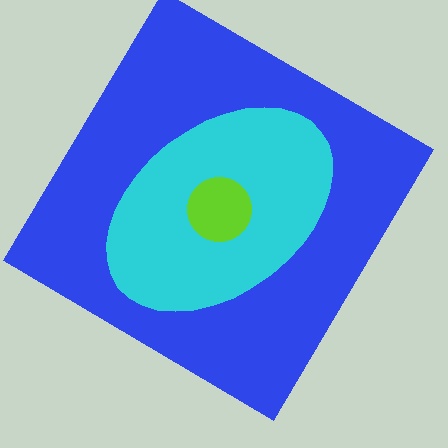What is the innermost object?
The lime circle.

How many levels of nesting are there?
3.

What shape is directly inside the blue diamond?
The cyan ellipse.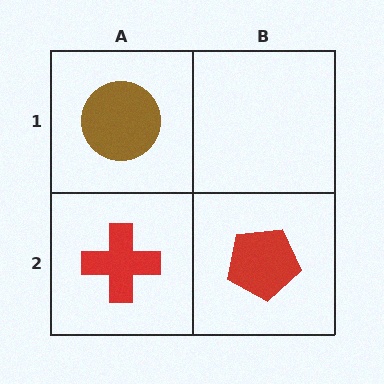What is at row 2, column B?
A red pentagon.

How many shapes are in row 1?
1 shape.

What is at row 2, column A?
A red cross.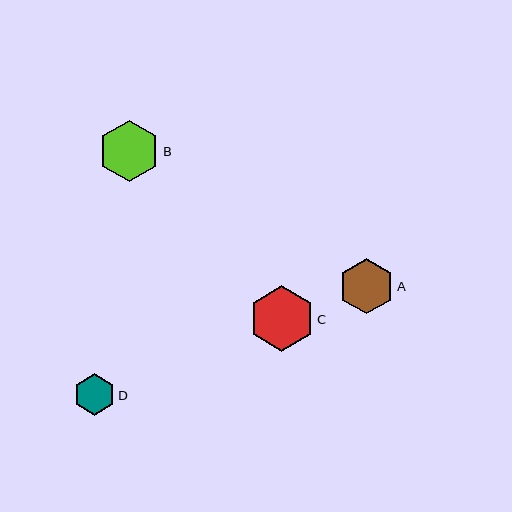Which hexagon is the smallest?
Hexagon D is the smallest with a size of approximately 41 pixels.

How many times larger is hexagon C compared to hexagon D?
Hexagon C is approximately 1.6 times the size of hexagon D.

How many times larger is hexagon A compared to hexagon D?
Hexagon A is approximately 1.3 times the size of hexagon D.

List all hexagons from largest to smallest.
From largest to smallest: C, B, A, D.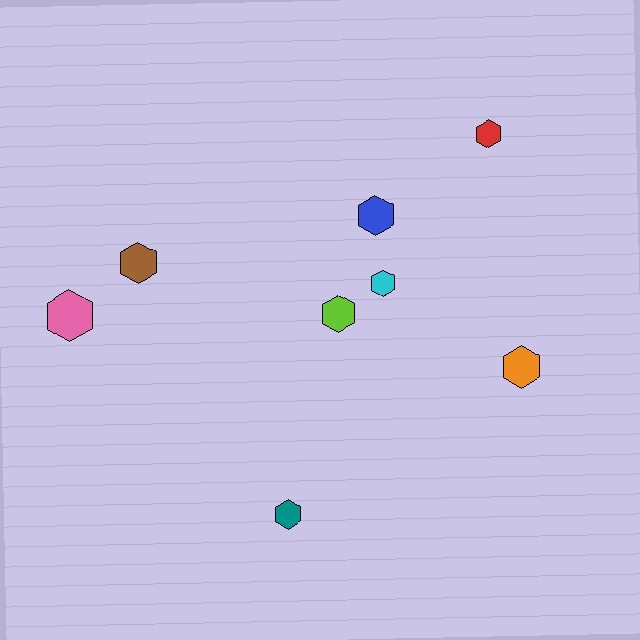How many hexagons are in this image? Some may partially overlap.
There are 8 hexagons.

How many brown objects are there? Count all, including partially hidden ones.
There is 1 brown object.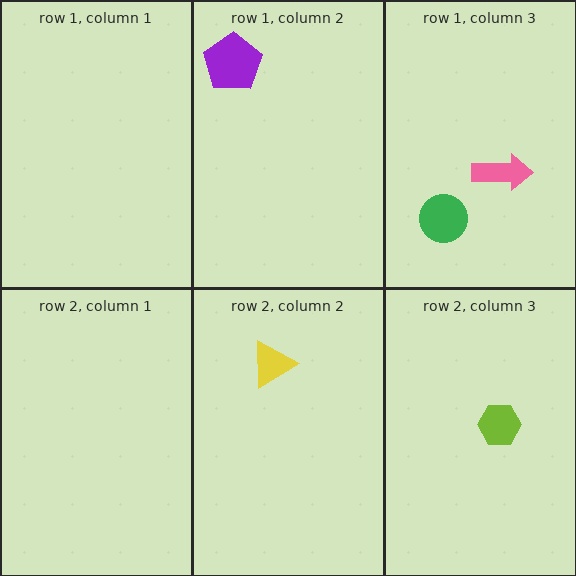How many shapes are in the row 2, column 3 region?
1.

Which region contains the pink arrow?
The row 1, column 3 region.